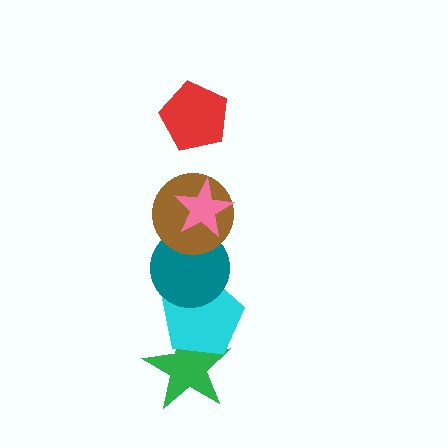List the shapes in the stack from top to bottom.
From top to bottom: the red pentagon, the pink star, the brown circle, the teal circle, the cyan pentagon, the green star.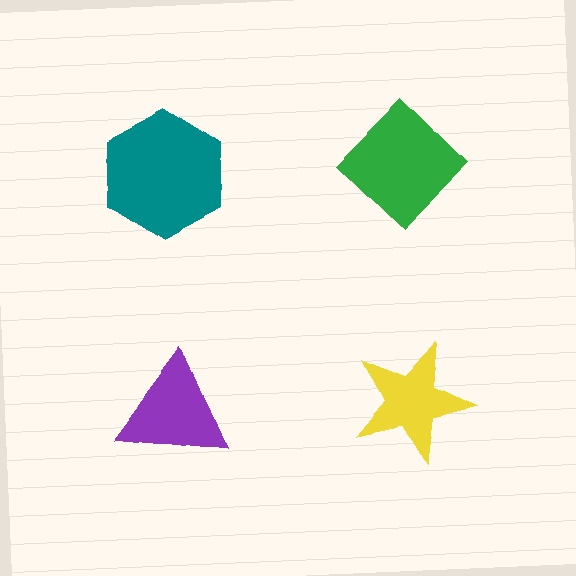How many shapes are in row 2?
2 shapes.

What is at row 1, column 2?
A green diamond.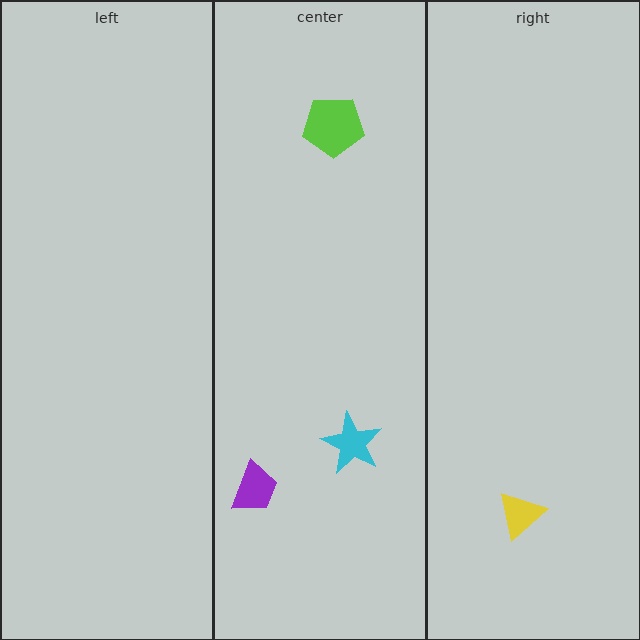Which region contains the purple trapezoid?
The center region.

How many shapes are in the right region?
1.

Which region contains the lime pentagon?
The center region.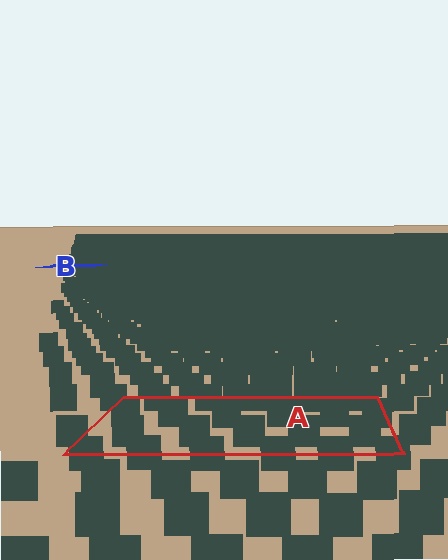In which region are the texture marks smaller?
The texture marks are smaller in region B, because it is farther away.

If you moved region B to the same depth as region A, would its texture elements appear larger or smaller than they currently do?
They would appear larger. At a closer depth, the same texture elements are projected at a bigger on-screen size.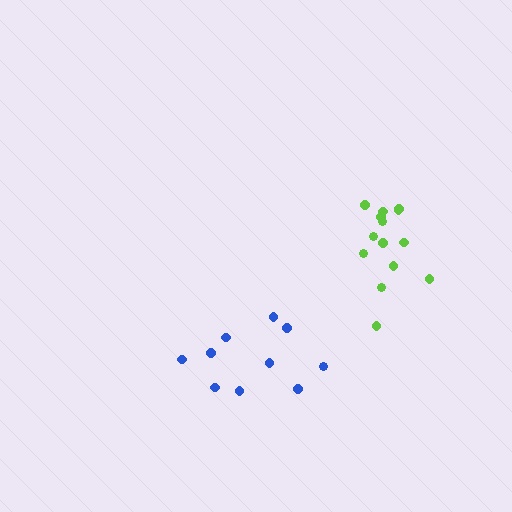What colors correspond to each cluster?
The clusters are colored: lime, blue.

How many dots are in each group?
Group 1: 14 dots, Group 2: 10 dots (24 total).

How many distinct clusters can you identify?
There are 2 distinct clusters.